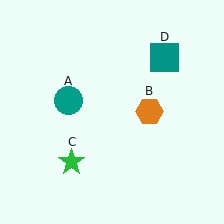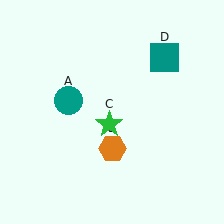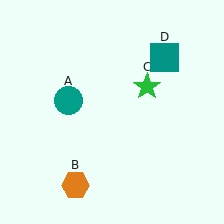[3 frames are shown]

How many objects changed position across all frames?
2 objects changed position: orange hexagon (object B), green star (object C).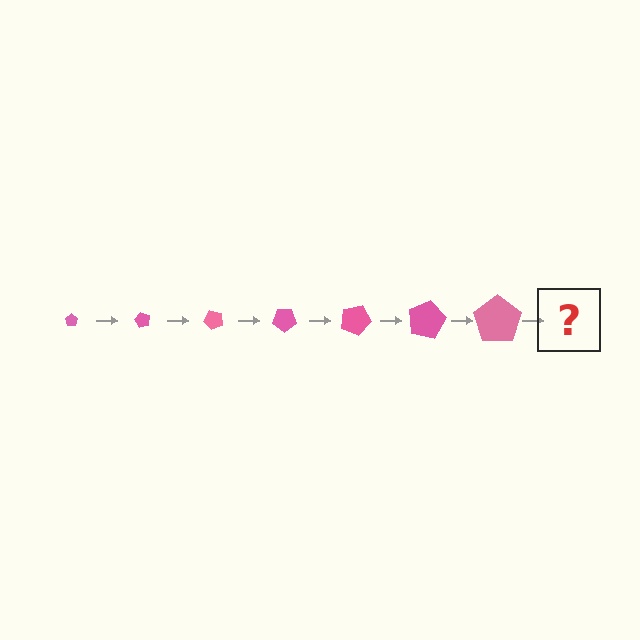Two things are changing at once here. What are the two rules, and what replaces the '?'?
The two rules are that the pentagon grows larger each step and it rotates 60 degrees each step. The '?' should be a pentagon, larger than the previous one and rotated 420 degrees from the start.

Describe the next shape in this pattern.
It should be a pentagon, larger than the previous one and rotated 420 degrees from the start.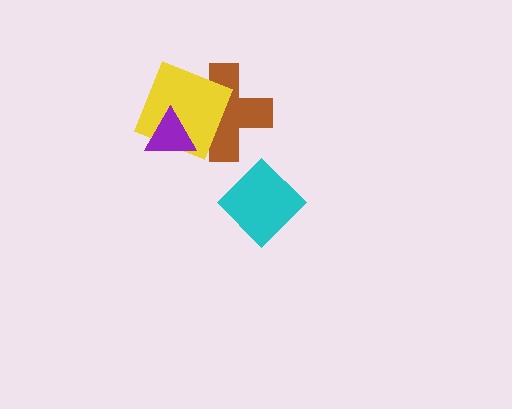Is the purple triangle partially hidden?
No, no other shape covers it.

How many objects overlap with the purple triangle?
2 objects overlap with the purple triangle.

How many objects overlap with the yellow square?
2 objects overlap with the yellow square.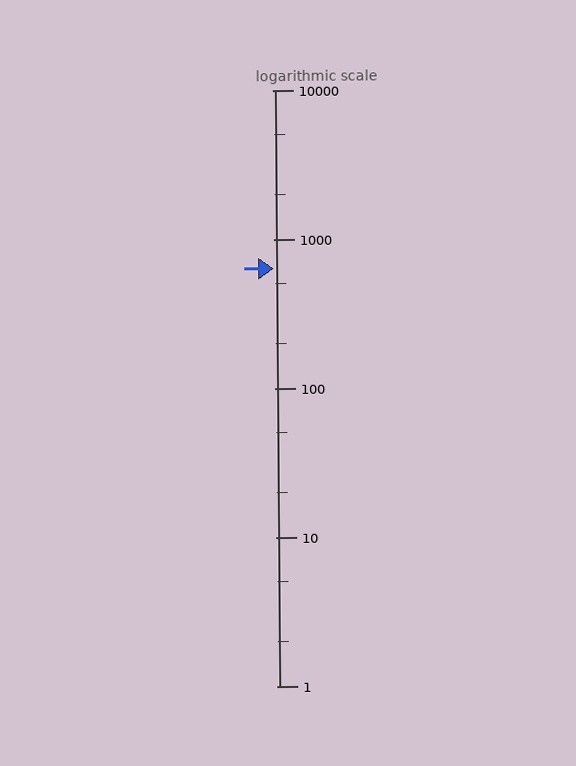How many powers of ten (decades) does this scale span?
The scale spans 4 decades, from 1 to 10000.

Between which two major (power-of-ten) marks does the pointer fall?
The pointer is between 100 and 1000.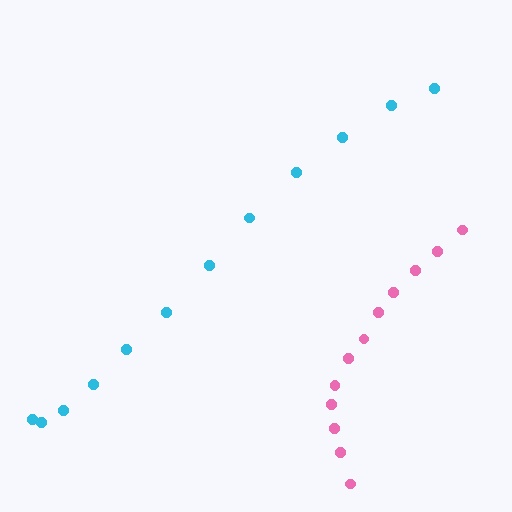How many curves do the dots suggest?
There are 2 distinct paths.